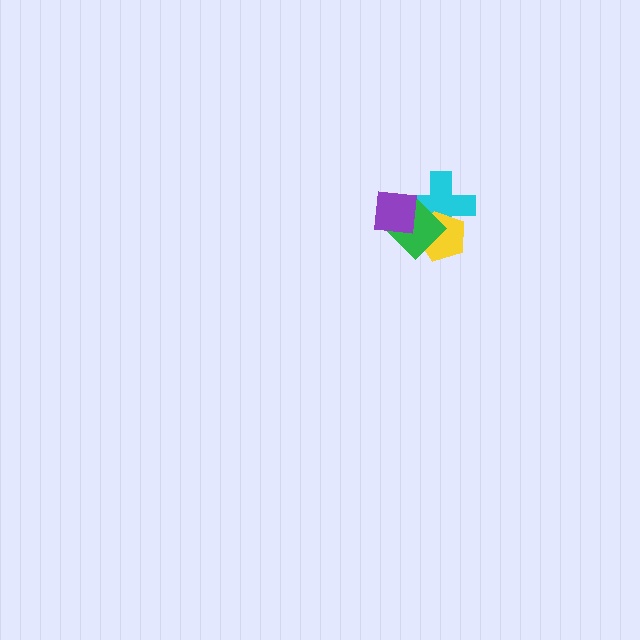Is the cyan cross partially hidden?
Yes, it is partially covered by another shape.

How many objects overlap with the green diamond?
3 objects overlap with the green diamond.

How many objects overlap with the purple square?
2 objects overlap with the purple square.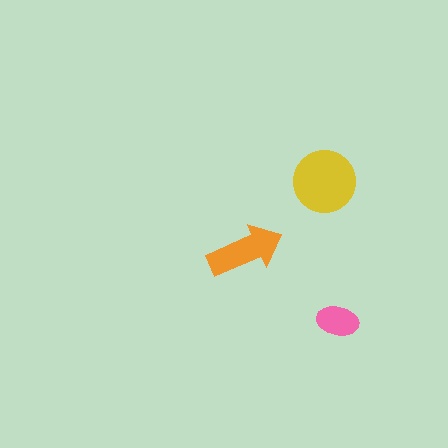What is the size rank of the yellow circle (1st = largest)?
1st.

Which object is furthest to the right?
The pink ellipse is rightmost.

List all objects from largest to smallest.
The yellow circle, the orange arrow, the pink ellipse.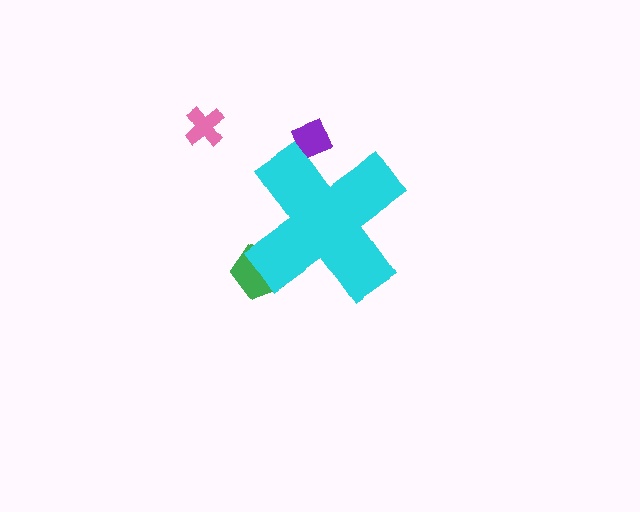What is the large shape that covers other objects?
A cyan cross.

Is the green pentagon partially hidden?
Yes, the green pentagon is partially hidden behind the cyan cross.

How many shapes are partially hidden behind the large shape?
2 shapes are partially hidden.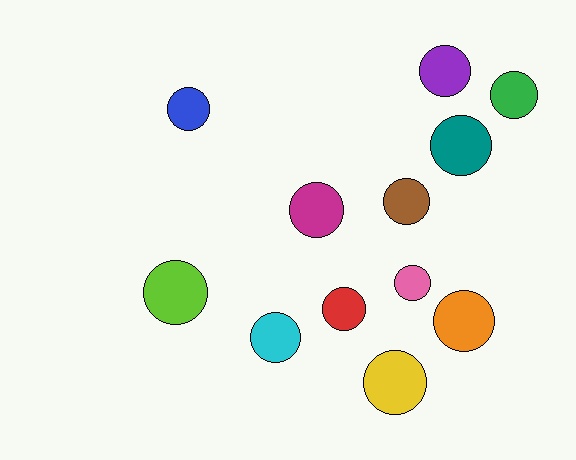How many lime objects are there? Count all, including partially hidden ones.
There is 1 lime object.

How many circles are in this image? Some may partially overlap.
There are 12 circles.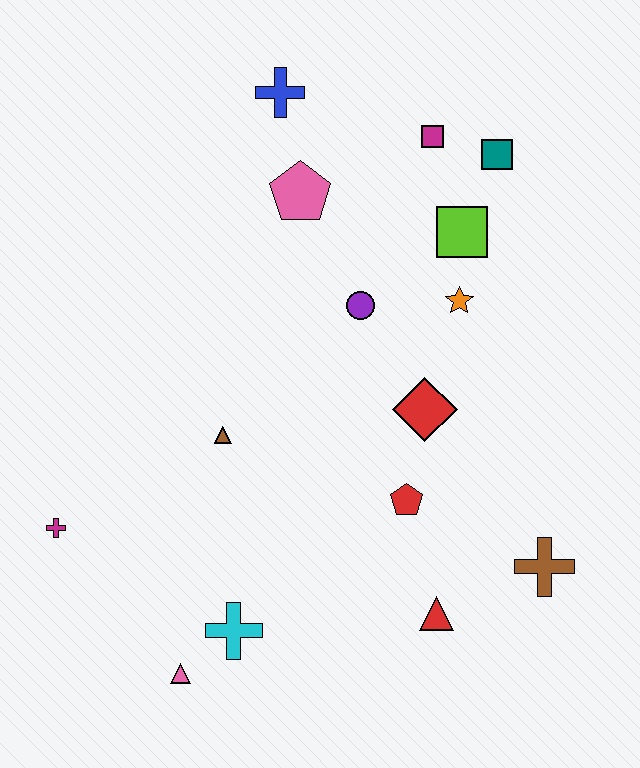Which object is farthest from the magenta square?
The pink triangle is farthest from the magenta square.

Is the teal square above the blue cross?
No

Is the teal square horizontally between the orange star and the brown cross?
Yes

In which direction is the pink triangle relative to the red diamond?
The pink triangle is below the red diamond.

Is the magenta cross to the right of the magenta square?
No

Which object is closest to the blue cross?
The pink pentagon is closest to the blue cross.